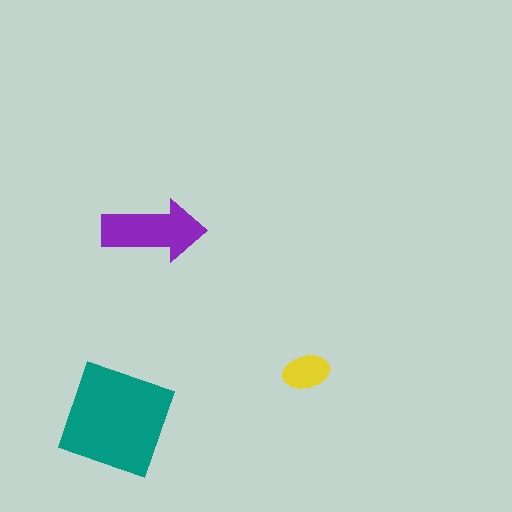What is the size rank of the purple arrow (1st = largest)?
2nd.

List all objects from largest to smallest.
The teal square, the purple arrow, the yellow ellipse.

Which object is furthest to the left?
The teal square is leftmost.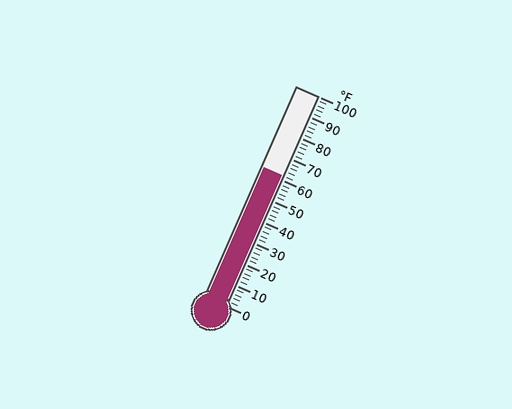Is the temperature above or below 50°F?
The temperature is above 50°F.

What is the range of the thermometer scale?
The thermometer scale ranges from 0°F to 100°F.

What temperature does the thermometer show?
The thermometer shows approximately 62°F.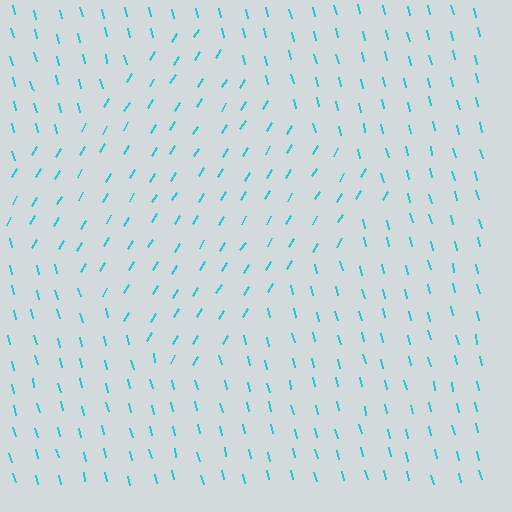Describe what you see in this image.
The image is filled with small cyan line segments. A diamond region in the image has lines oriented differently from the surrounding lines, creating a visible texture boundary.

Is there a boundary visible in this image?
Yes, there is a texture boundary formed by a change in line orientation.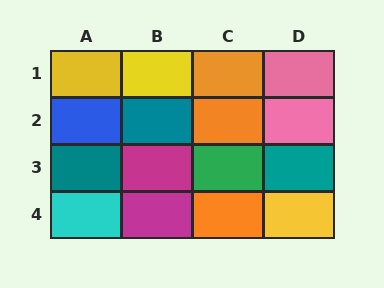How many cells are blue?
1 cell is blue.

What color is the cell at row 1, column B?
Yellow.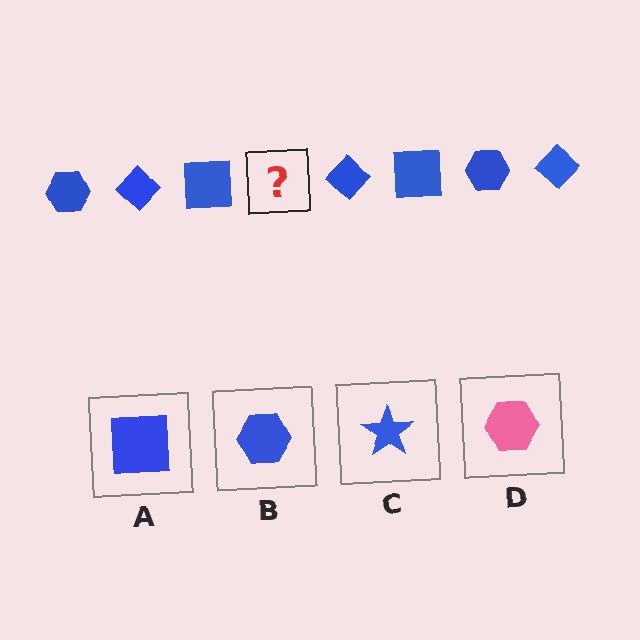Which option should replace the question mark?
Option B.